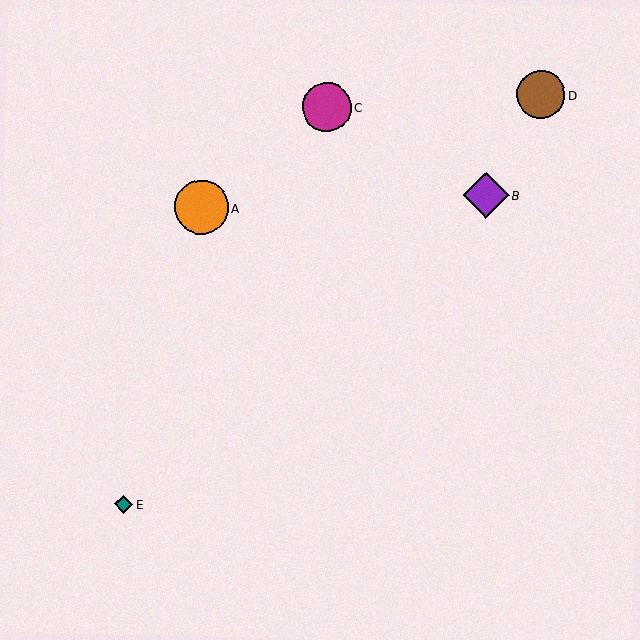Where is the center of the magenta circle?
The center of the magenta circle is at (327, 107).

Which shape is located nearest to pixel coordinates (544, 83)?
The brown circle (labeled D) at (541, 95) is nearest to that location.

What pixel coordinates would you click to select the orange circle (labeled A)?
Click at (202, 207) to select the orange circle A.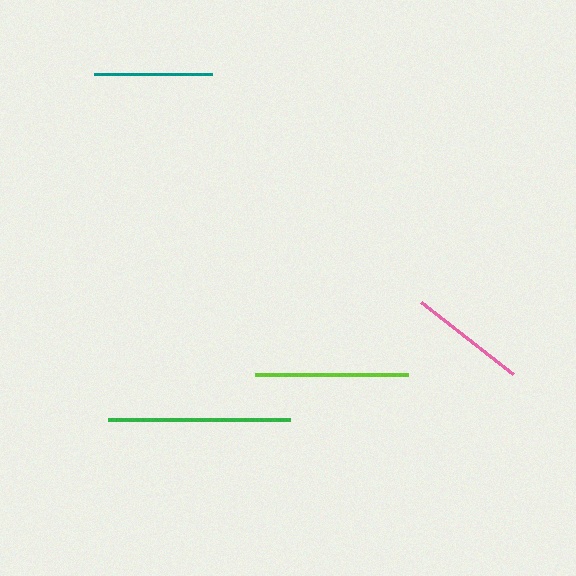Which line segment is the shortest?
The pink line is the shortest at approximately 116 pixels.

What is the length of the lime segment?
The lime segment is approximately 153 pixels long.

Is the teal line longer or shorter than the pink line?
The teal line is longer than the pink line.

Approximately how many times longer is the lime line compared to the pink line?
The lime line is approximately 1.3 times the length of the pink line.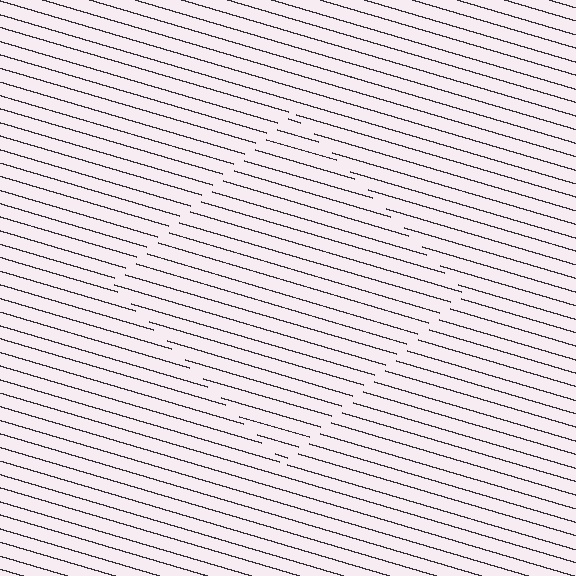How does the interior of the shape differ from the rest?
The interior of the shape contains the same grating, shifted by half a period — the contour is defined by the phase discontinuity where line-ends from the inner and outer gratings abut.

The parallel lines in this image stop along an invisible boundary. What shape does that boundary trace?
An illusory square. The interior of the shape contains the same grating, shifted by half a period — the contour is defined by the phase discontinuity where line-ends from the inner and outer gratings abut.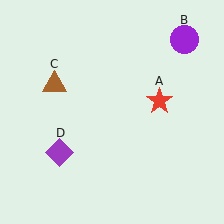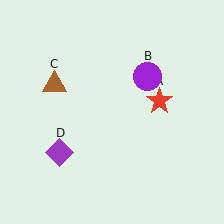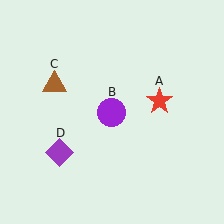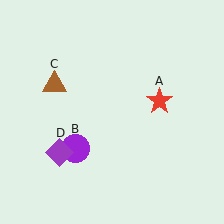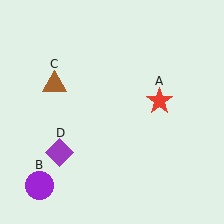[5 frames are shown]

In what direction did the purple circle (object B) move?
The purple circle (object B) moved down and to the left.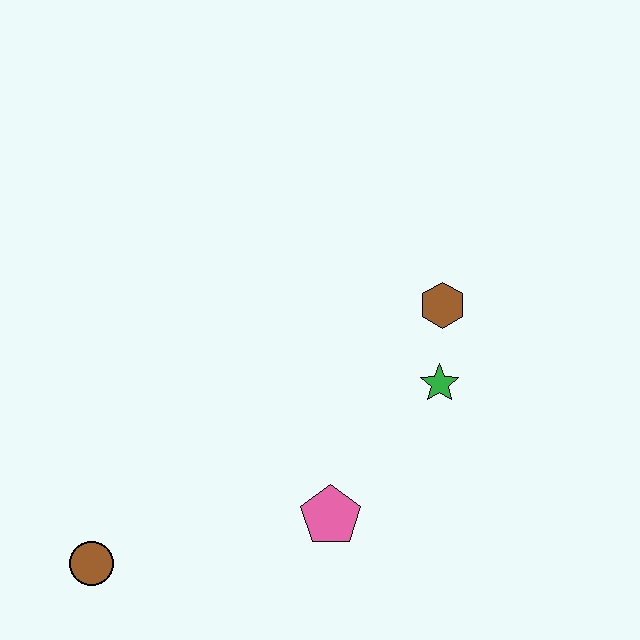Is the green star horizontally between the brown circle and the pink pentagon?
No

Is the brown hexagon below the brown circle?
No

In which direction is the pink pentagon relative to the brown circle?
The pink pentagon is to the right of the brown circle.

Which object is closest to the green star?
The brown hexagon is closest to the green star.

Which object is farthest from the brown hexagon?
The brown circle is farthest from the brown hexagon.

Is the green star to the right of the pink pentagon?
Yes